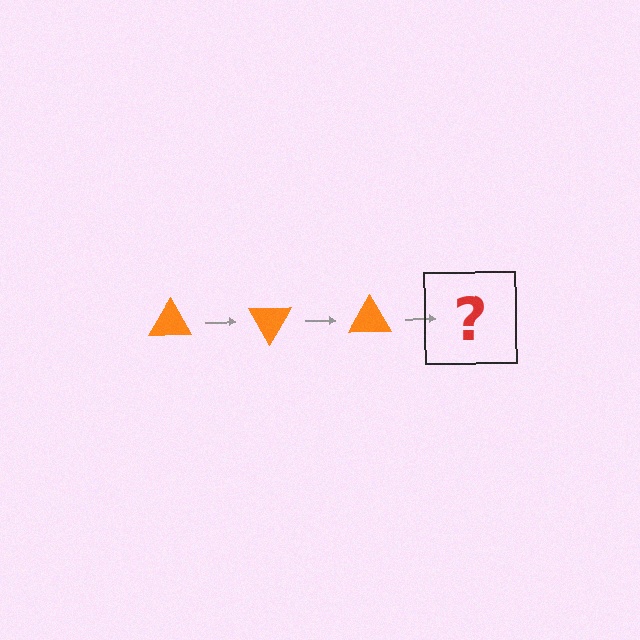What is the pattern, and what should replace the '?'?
The pattern is that the triangle rotates 60 degrees each step. The '?' should be an orange triangle rotated 180 degrees.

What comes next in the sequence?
The next element should be an orange triangle rotated 180 degrees.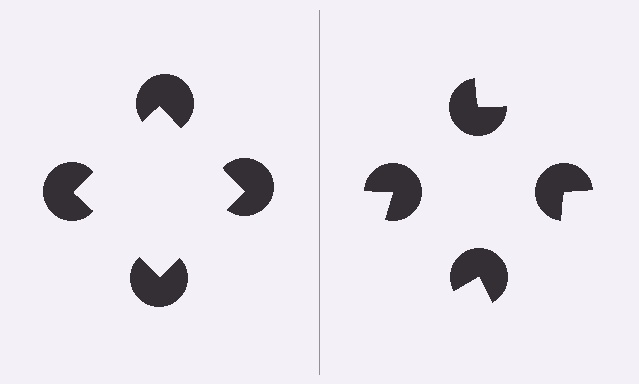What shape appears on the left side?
An illusory square.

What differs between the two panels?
The pac-man discs are positioned identically on both sides; only the wedge orientations differ. On the left they align to a square; on the right they are misaligned.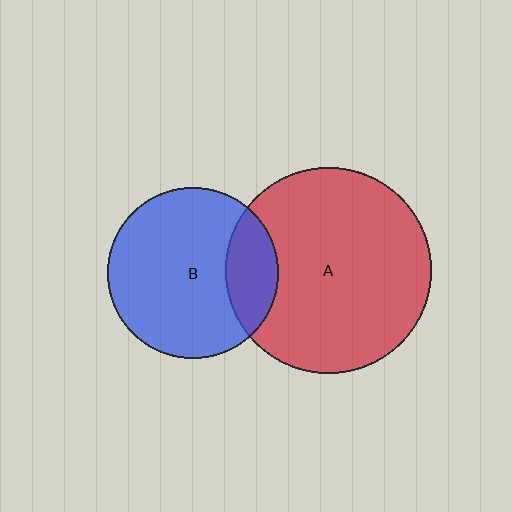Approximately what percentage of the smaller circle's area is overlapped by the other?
Approximately 20%.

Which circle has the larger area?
Circle A (red).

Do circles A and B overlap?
Yes.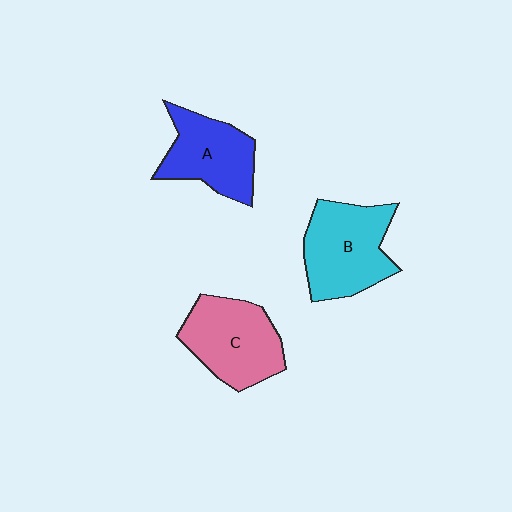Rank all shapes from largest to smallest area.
From largest to smallest: B (cyan), C (pink), A (blue).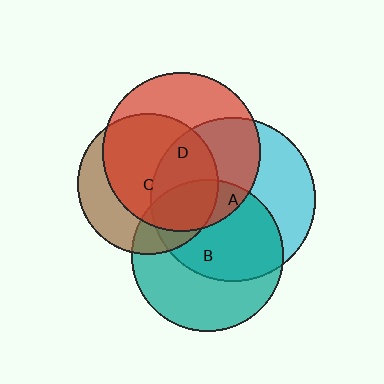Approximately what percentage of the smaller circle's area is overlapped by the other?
Approximately 70%.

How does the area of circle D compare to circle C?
Approximately 1.3 times.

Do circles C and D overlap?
Yes.